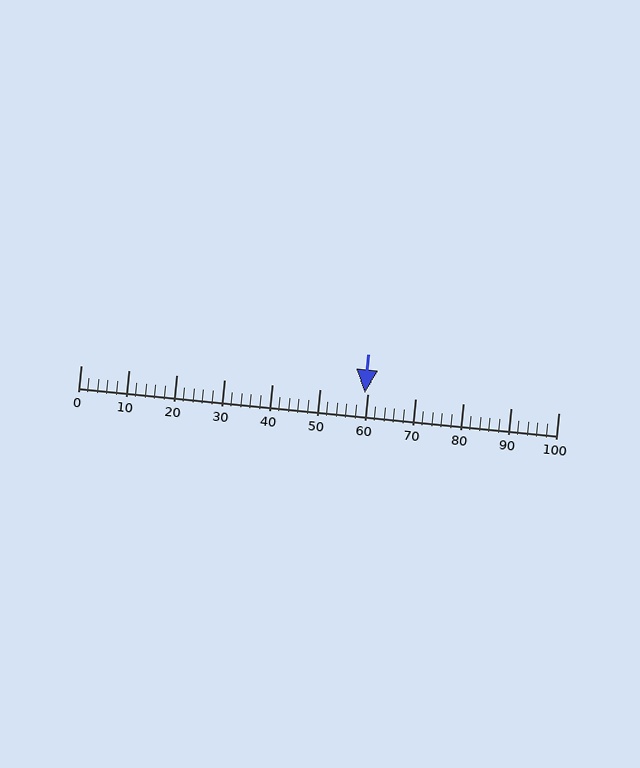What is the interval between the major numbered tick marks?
The major tick marks are spaced 10 units apart.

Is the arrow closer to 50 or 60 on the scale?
The arrow is closer to 60.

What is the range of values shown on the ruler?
The ruler shows values from 0 to 100.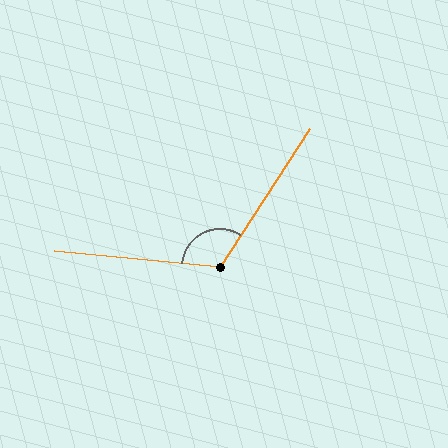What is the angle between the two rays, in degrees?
Approximately 117 degrees.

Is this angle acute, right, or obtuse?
It is obtuse.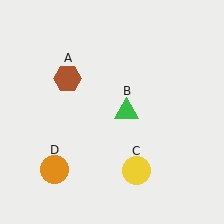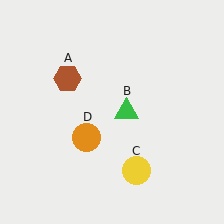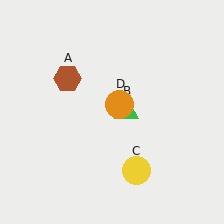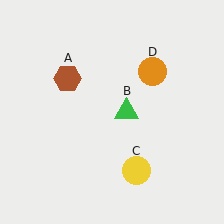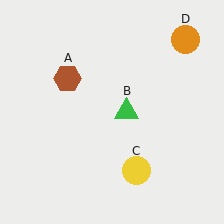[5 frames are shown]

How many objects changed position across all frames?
1 object changed position: orange circle (object D).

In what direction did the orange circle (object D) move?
The orange circle (object D) moved up and to the right.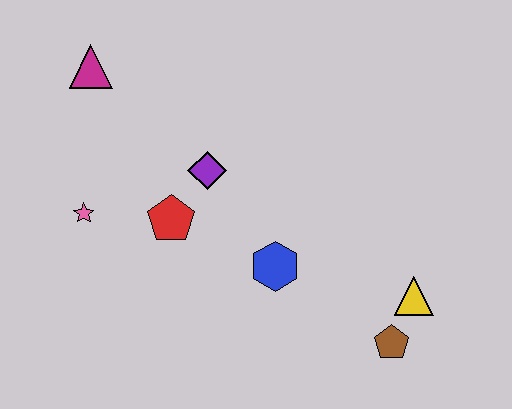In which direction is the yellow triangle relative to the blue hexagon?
The yellow triangle is to the right of the blue hexagon.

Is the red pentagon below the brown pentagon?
No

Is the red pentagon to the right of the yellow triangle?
No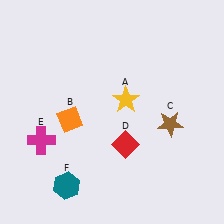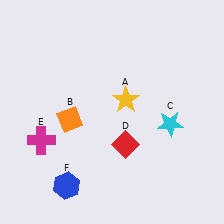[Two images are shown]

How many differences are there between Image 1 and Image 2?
There are 2 differences between the two images.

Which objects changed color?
C changed from brown to cyan. F changed from teal to blue.